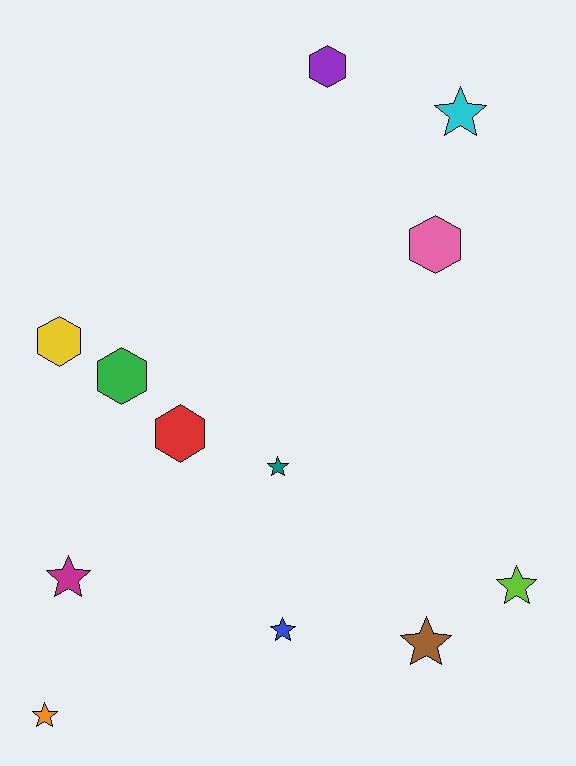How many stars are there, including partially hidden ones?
There are 7 stars.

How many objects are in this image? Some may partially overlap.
There are 12 objects.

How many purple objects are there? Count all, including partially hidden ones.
There is 1 purple object.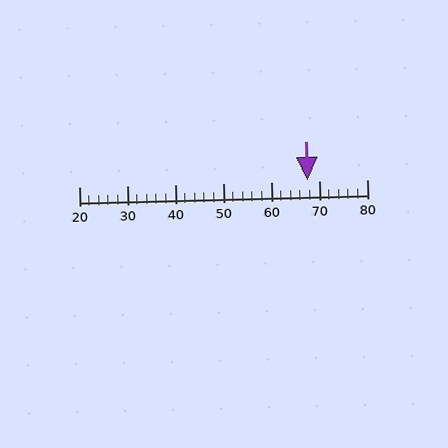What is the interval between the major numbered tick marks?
The major tick marks are spaced 10 units apart.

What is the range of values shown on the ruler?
The ruler shows values from 20 to 80.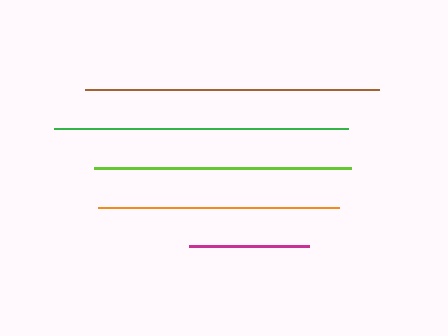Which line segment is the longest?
The green line is the longest at approximately 294 pixels.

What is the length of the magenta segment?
The magenta segment is approximately 120 pixels long.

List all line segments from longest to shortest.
From longest to shortest: green, brown, lime, orange, magenta.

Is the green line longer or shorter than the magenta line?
The green line is longer than the magenta line.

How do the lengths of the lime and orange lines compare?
The lime and orange lines are approximately the same length.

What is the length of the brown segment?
The brown segment is approximately 294 pixels long.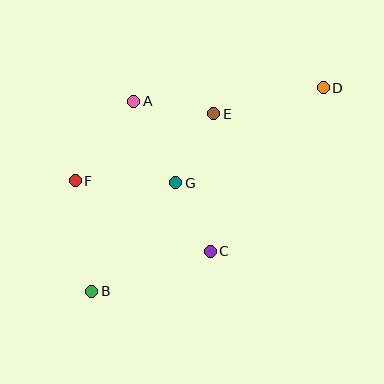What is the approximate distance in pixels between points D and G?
The distance between D and G is approximately 175 pixels.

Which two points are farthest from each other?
Points B and D are farthest from each other.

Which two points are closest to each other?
Points C and G are closest to each other.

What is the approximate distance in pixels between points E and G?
The distance between E and G is approximately 79 pixels.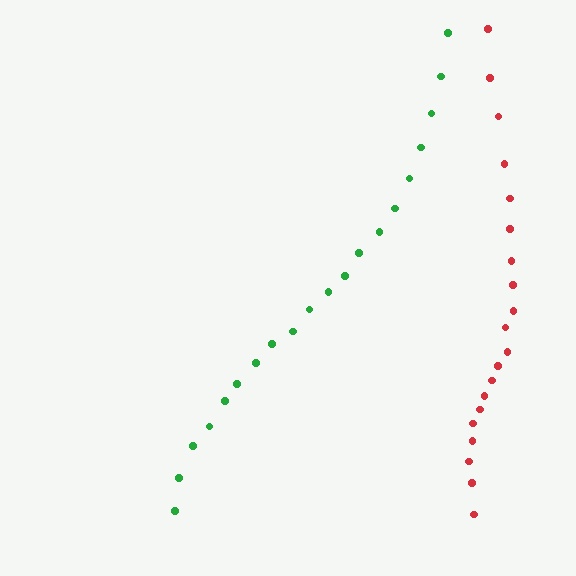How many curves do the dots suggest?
There are 2 distinct paths.